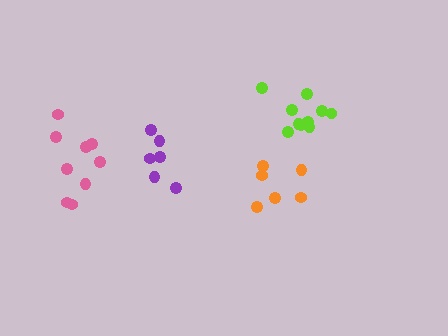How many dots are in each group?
Group 1: 6 dots, Group 2: 9 dots, Group 3: 6 dots, Group 4: 10 dots (31 total).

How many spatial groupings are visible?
There are 4 spatial groupings.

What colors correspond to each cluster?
The clusters are colored: orange, pink, purple, lime.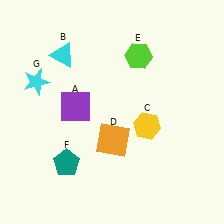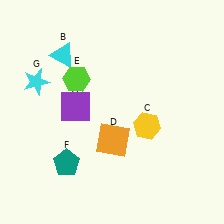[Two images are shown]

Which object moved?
The lime hexagon (E) moved left.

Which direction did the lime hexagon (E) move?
The lime hexagon (E) moved left.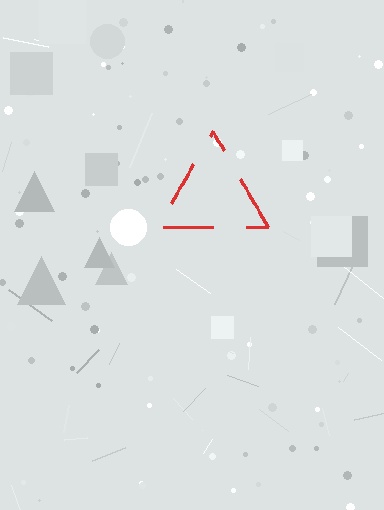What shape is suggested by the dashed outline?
The dashed outline suggests a triangle.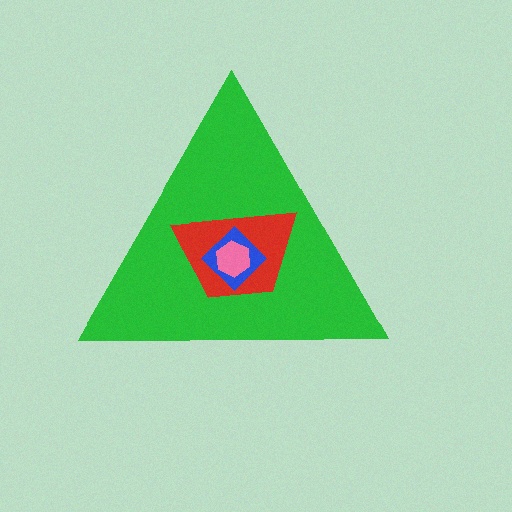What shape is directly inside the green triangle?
The red trapezoid.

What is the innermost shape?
The pink hexagon.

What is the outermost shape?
The green triangle.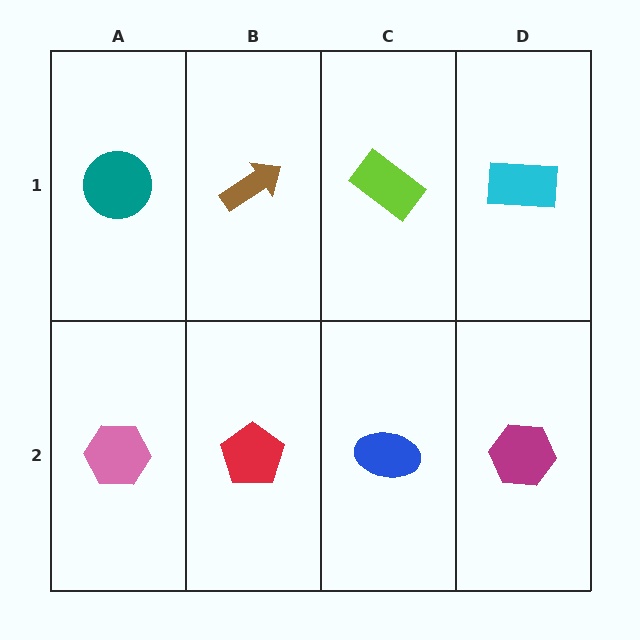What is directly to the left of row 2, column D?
A blue ellipse.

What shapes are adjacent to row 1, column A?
A pink hexagon (row 2, column A), a brown arrow (row 1, column B).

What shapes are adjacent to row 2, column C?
A lime rectangle (row 1, column C), a red pentagon (row 2, column B), a magenta hexagon (row 2, column D).